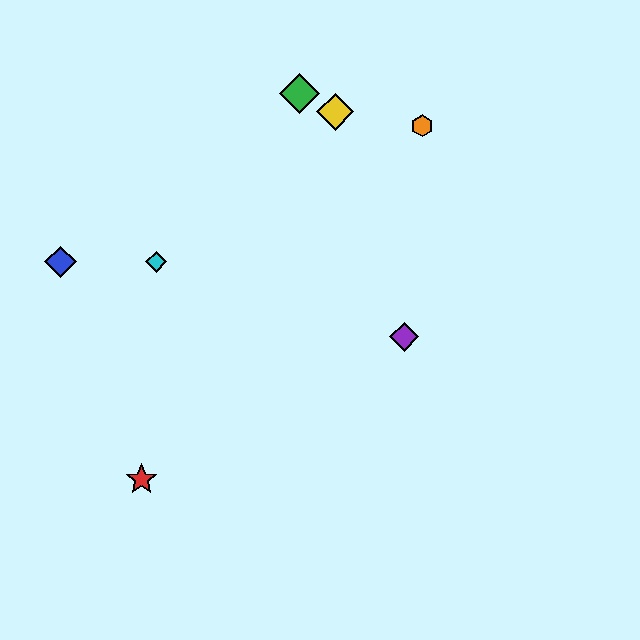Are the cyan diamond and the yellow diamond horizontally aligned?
No, the cyan diamond is at y≈262 and the yellow diamond is at y≈112.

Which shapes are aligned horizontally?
The blue diamond, the cyan diamond are aligned horizontally.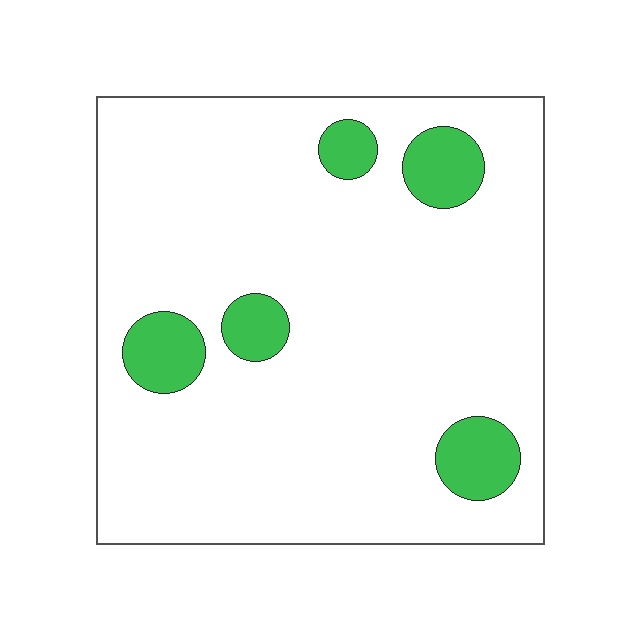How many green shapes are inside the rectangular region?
5.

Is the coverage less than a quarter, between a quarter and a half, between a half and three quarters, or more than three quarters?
Less than a quarter.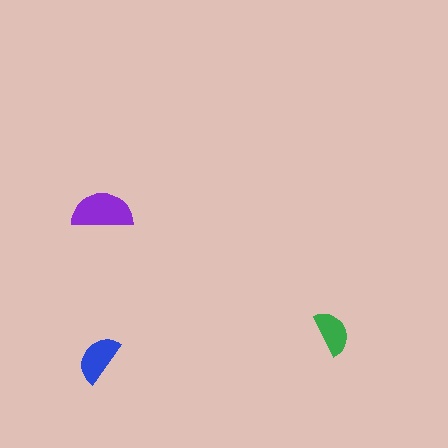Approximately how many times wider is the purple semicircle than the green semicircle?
About 1.5 times wider.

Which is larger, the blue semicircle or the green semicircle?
The blue one.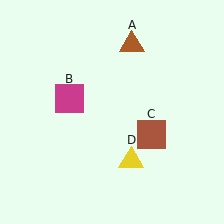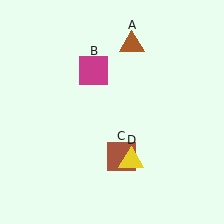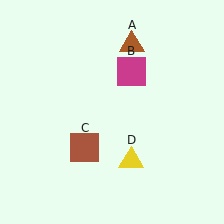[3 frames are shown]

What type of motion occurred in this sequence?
The magenta square (object B), brown square (object C) rotated clockwise around the center of the scene.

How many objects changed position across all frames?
2 objects changed position: magenta square (object B), brown square (object C).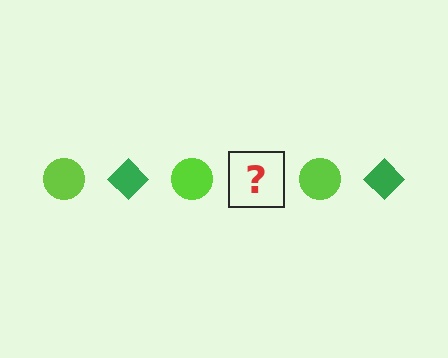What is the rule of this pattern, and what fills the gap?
The rule is that the pattern alternates between lime circle and green diamond. The gap should be filled with a green diamond.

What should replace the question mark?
The question mark should be replaced with a green diamond.